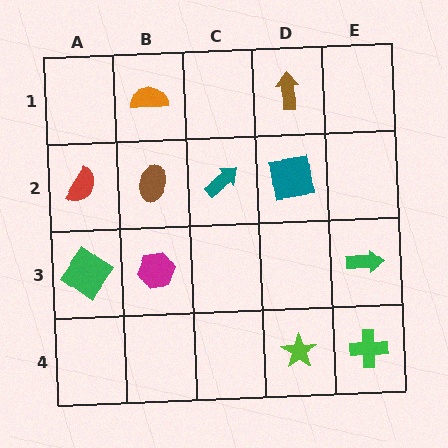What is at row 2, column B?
A brown ellipse.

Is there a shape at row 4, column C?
No, that cell is empty.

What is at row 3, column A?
A green diamond.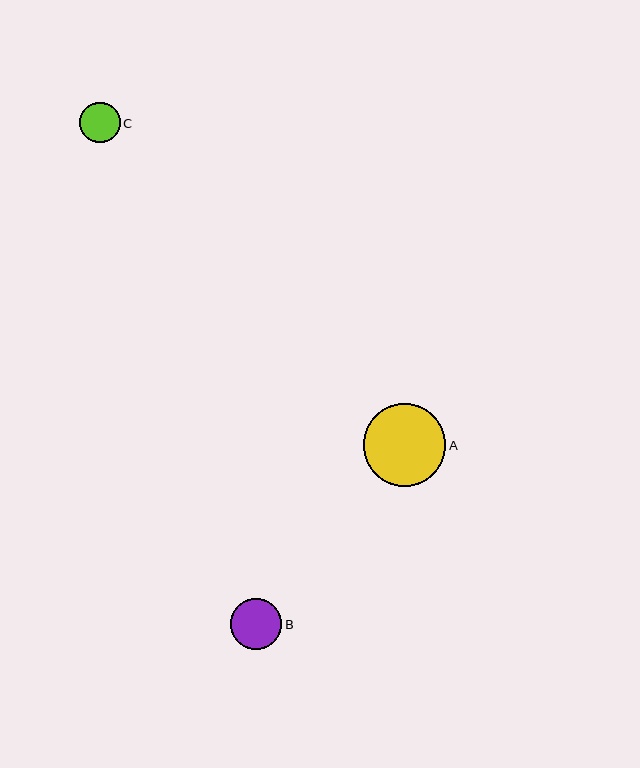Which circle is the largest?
Circle A is the largest with a size of approximately 83 pixels.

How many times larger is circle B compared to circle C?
Circle B is approximately 1.3 times the size of circle C.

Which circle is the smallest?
Circle C is the smallest with a size of approximately 41 pixels.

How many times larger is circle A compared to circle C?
Circle A is approximately 2.0 times the size of circle C.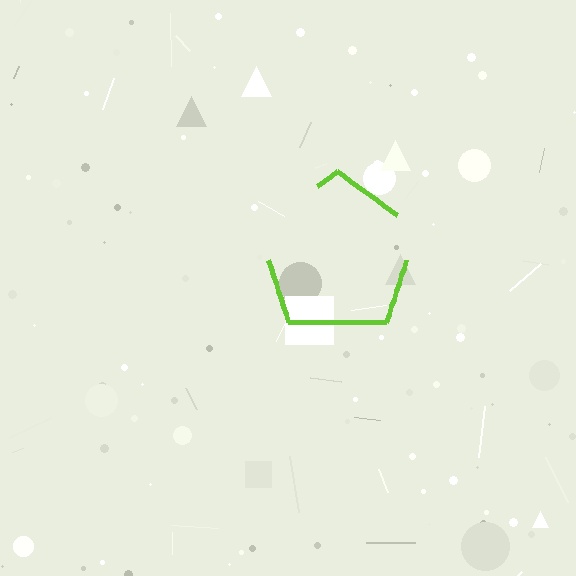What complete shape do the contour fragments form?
The contour fragments form a pentagon.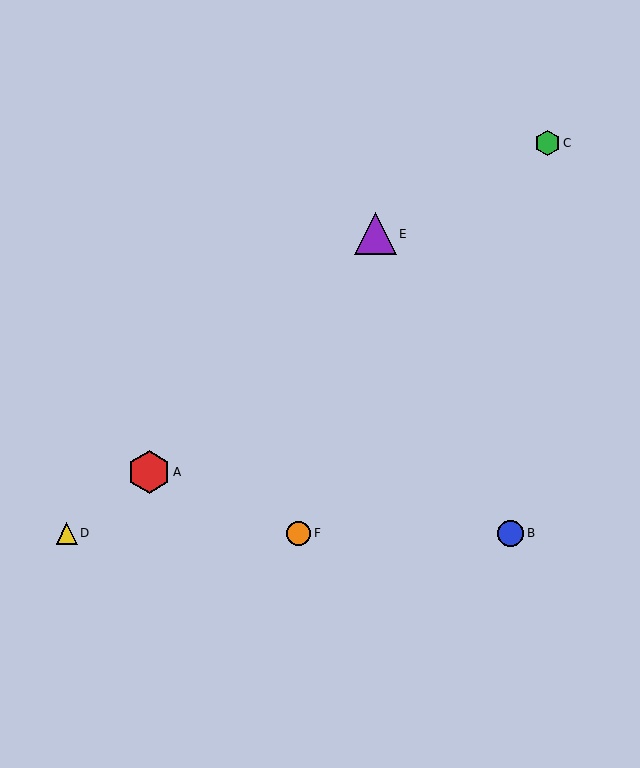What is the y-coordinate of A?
Object A is at y≈472.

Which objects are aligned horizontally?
Objects B, D, F are aligned horizontally.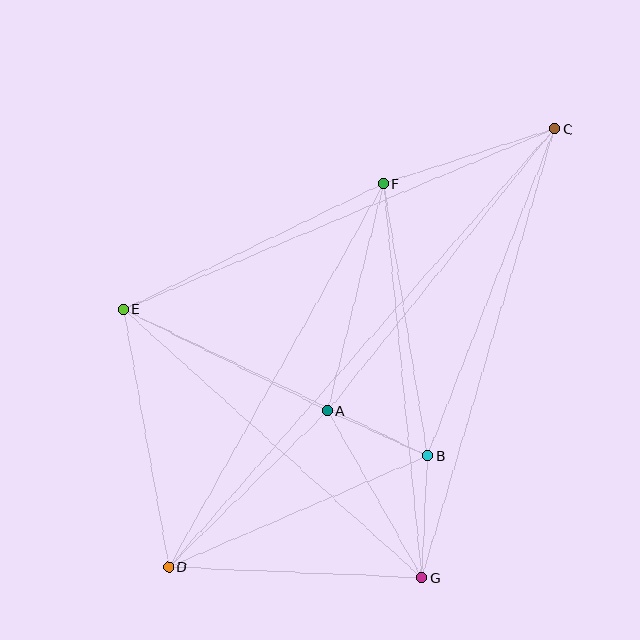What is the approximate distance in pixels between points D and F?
The distance between D and F is approximately 439 pixels.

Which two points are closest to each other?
Points A and B are closest to each other.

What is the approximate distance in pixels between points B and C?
The distance between B and C is approximately 350 pixels.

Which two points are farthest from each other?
Points C and D are farthest from each other.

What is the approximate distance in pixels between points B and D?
The distance between B and D is approximately 282 pixels.